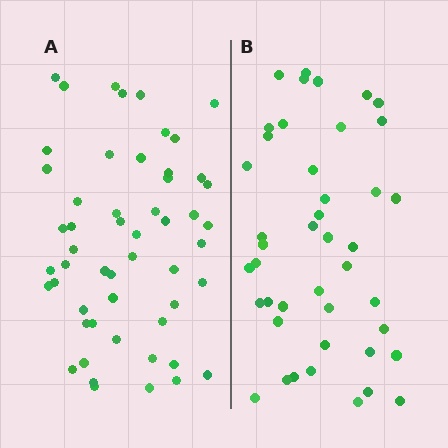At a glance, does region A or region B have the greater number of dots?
Region A (the left region) has more dots.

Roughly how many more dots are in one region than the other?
Region A has roughly 10 or so more dots than region B.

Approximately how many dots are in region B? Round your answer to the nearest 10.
About 40 dots. (The exact count is 43, which rounds to 40.)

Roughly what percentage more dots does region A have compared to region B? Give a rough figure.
About 25% more.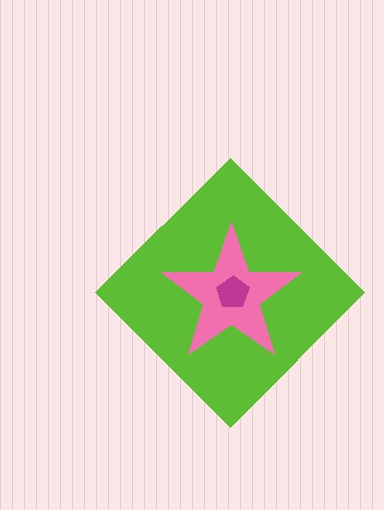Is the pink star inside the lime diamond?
Yes.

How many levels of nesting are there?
3.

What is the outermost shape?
The lime diamond.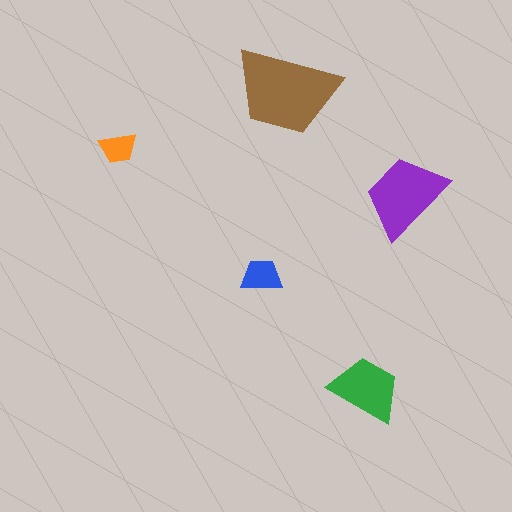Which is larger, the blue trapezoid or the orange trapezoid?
The blue one.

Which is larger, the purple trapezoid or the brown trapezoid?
The brown one.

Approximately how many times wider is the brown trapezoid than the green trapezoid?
About 1.5 times wider.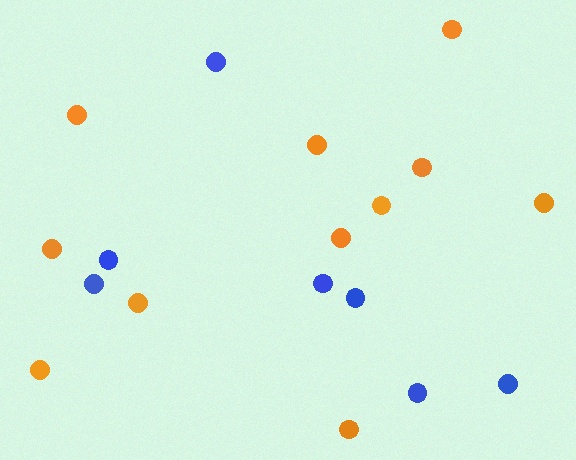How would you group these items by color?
There are 2 groups: one group of orange circles (11) and one group of blue circles (7).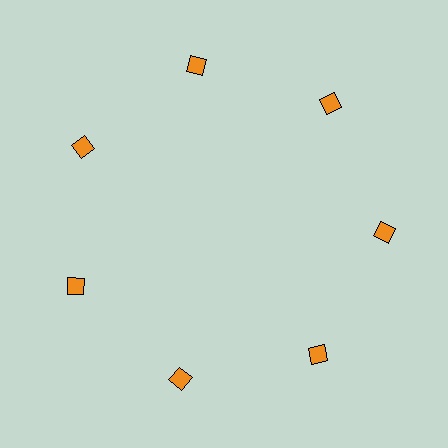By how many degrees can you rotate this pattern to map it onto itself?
The pattern maps onto itself every 51 degrees of rotation.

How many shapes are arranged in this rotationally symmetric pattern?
There are 7 shapes, arranged in 7 groups of 1.